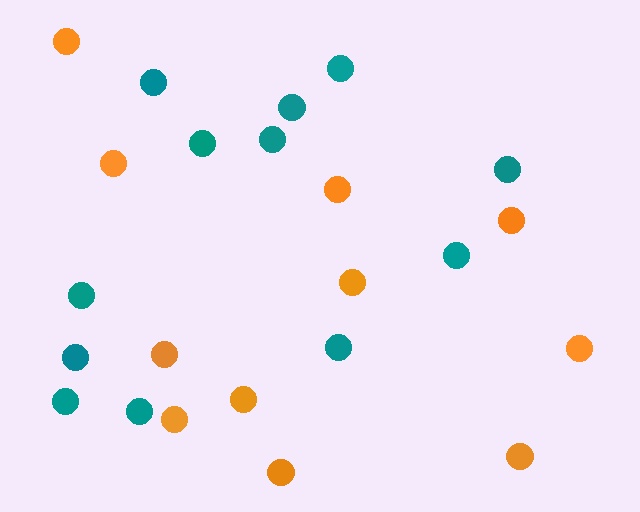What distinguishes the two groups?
There are 2 groups: one group of orange circles (11) and one group of teal circles (12).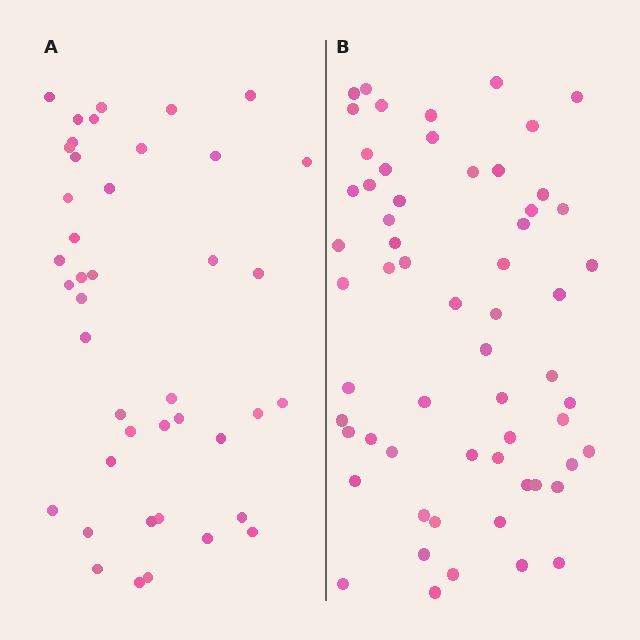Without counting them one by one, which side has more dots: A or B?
Region B (the right region) has more dots.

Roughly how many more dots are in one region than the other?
Region B has approximately 20 more dots than region A.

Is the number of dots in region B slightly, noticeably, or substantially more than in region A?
Region B has noticeably more, but not dramatically so. The ratio is roughly 1.4 to 1.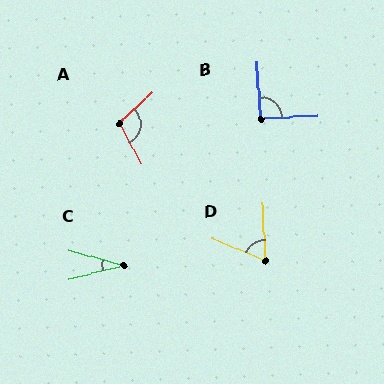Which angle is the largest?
A, at approximately 105 degrees.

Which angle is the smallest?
C, at approximately 30 degrees.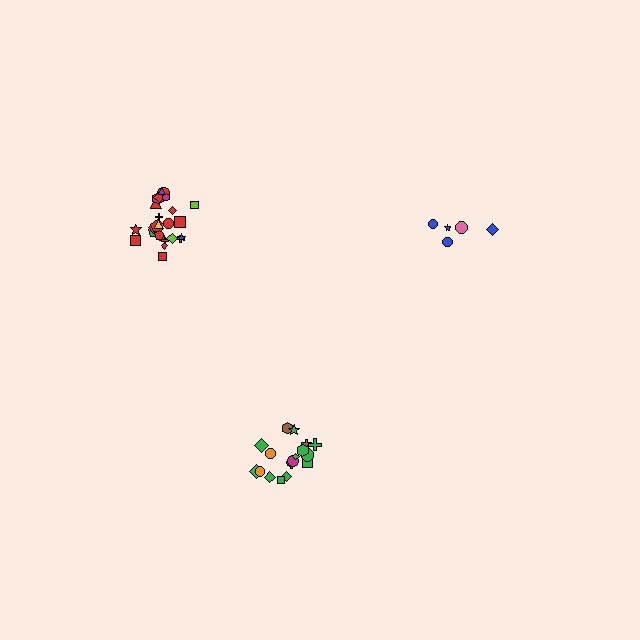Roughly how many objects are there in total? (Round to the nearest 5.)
Roughly 50 objects in total.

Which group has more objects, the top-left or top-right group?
The top-left group.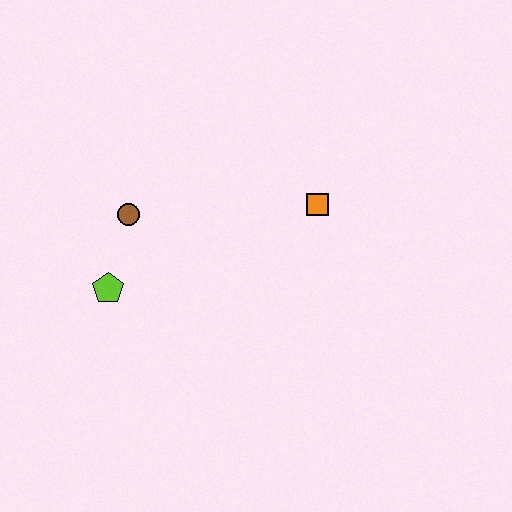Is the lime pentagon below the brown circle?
Yes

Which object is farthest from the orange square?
The lime pentagon is farthest from the orange square.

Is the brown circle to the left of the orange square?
Yes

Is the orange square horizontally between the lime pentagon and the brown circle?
No